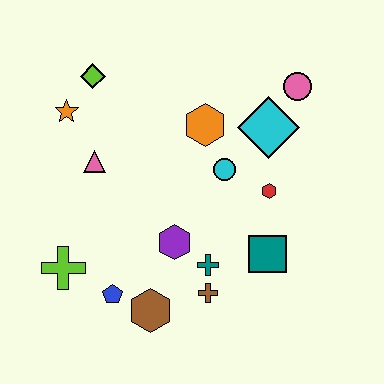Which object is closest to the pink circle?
The cyan diamond is closest to the pink circle.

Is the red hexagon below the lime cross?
No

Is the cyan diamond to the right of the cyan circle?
Yes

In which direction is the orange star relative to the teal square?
The orange star is to the left of the teal square.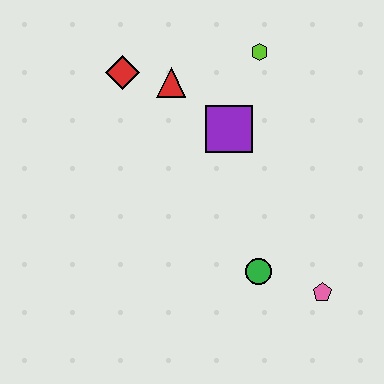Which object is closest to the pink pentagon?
The green circle is closest to the pink pentagon.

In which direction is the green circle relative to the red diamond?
The green circle is below the red diamond.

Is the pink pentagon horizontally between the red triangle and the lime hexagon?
No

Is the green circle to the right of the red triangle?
Yes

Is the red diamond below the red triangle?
No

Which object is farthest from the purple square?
The pink pentagon is farthest from the purple square.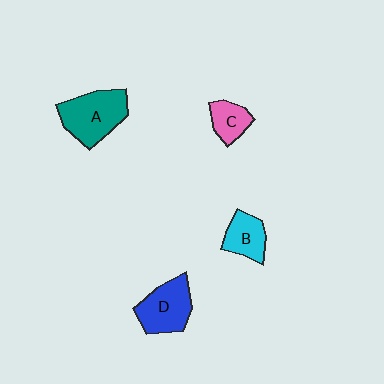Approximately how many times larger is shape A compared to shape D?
Approximately 1.2 times.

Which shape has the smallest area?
Shape C (pink).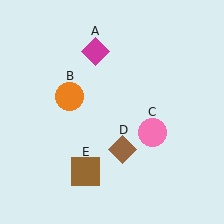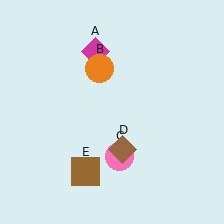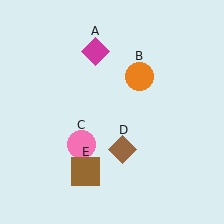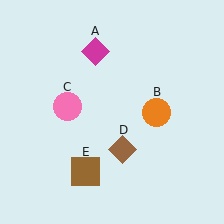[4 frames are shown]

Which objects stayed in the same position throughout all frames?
Magenta diamond (object A) and brown diamond (object D) and brown square (object E) remained stationary.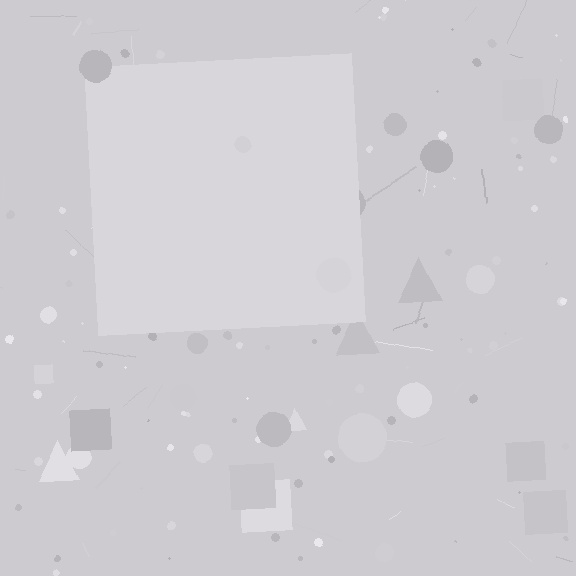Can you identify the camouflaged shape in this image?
The camouflaged shape is a square.